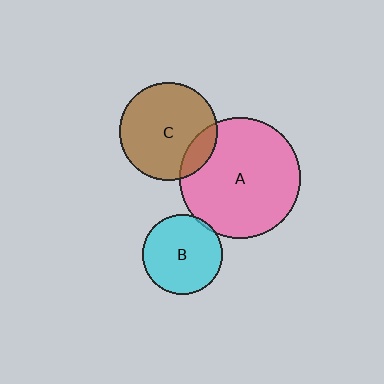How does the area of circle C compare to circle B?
Approximately 1.5 times.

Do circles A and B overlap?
Yes.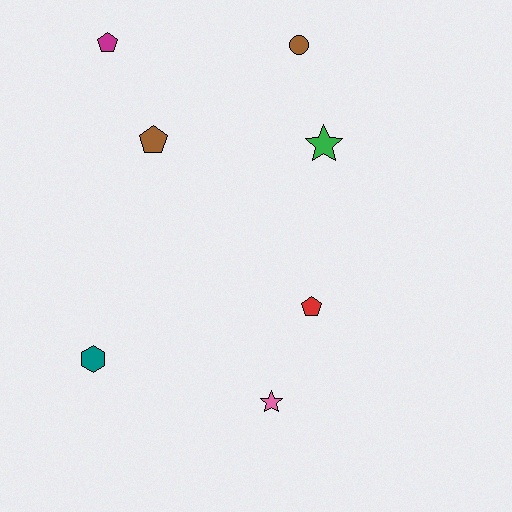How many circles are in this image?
There is 1 circle.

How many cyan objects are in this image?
There are no cyan objects.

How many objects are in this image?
There are 7 objects.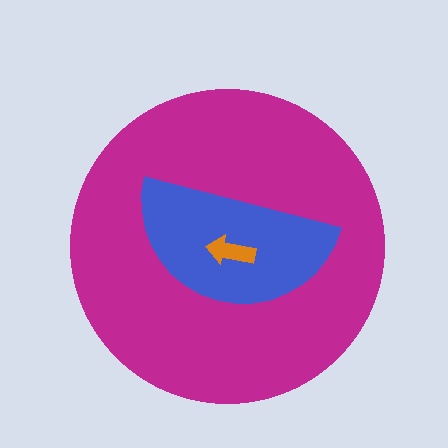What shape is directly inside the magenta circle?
The blue semicircle.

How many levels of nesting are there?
3.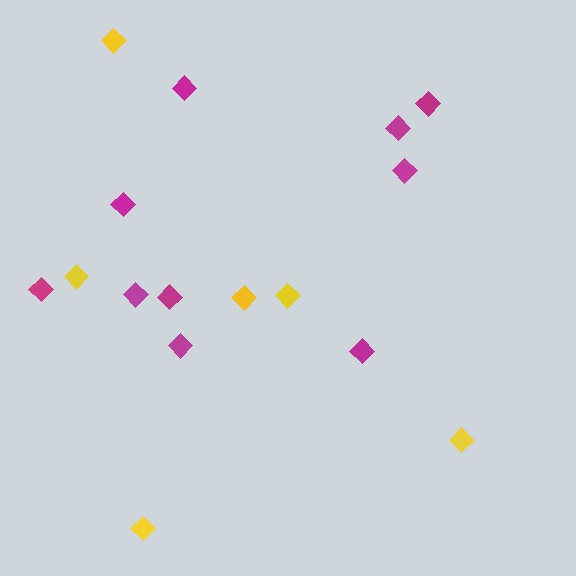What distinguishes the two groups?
There are 2 groups: one group of yellow diamonds (6) and one group of magenta diamonds (10).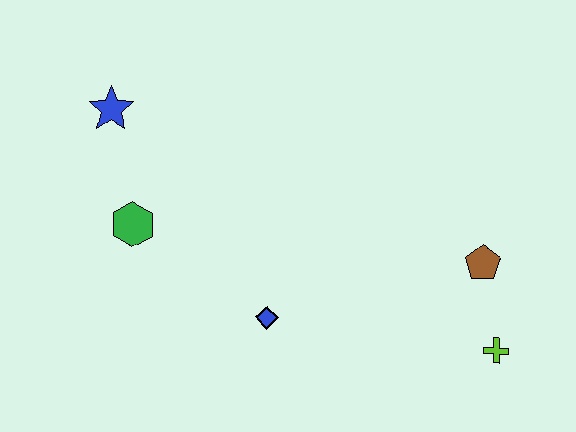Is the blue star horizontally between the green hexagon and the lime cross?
No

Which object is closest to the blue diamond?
The green hexagon is closest to the blue diamond.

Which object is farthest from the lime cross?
The blue star is farthest from the lime cross.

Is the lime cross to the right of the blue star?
Yes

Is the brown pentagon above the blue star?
No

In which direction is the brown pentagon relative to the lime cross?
The brown pentagon is above the lime cross.